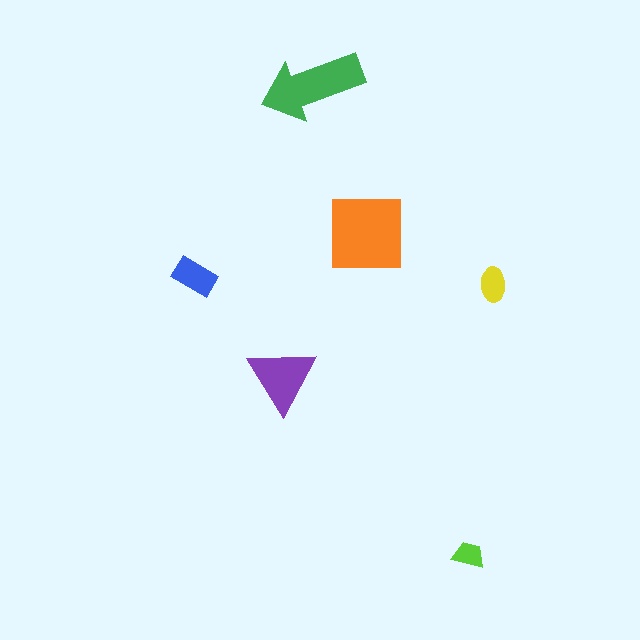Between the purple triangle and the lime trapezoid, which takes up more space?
The purple triangle.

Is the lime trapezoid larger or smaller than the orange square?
Smaller.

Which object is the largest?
The orange square.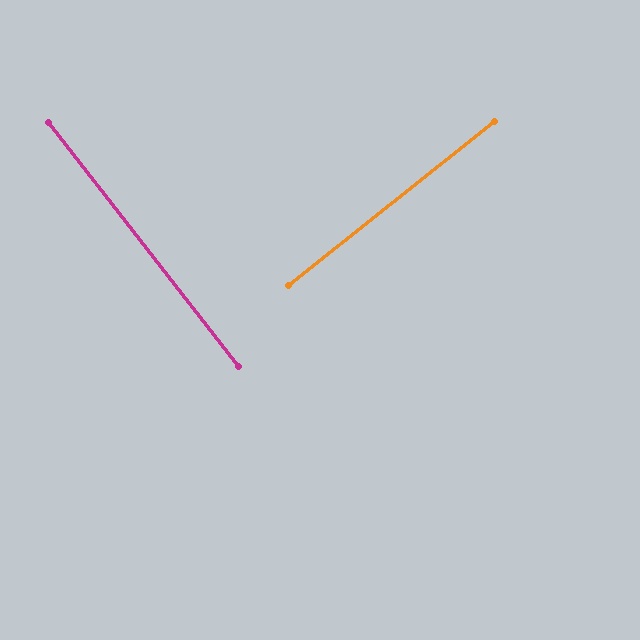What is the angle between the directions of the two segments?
Approximately 89 degrees.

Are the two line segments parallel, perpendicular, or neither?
Perpendicular — they meet at approximately 89°.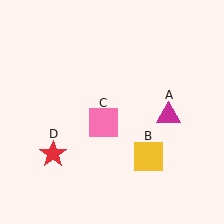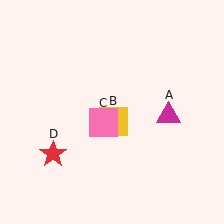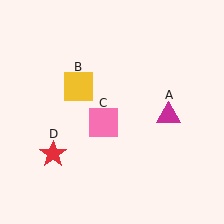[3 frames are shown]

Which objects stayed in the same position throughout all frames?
Magenta triangle (object A) and pink square (object C) and red star (object D) remained stationary.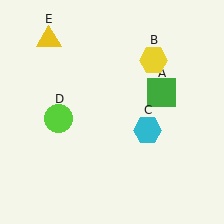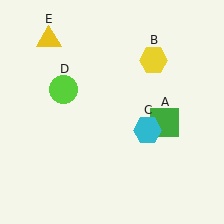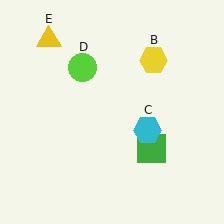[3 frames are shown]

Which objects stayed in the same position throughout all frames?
Yellow hexagon (object B) and cyan hexagon (object C) and yellow triangle (object E) remained stationary.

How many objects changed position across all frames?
2 objects changed position: green square (object A), lime circle (object D).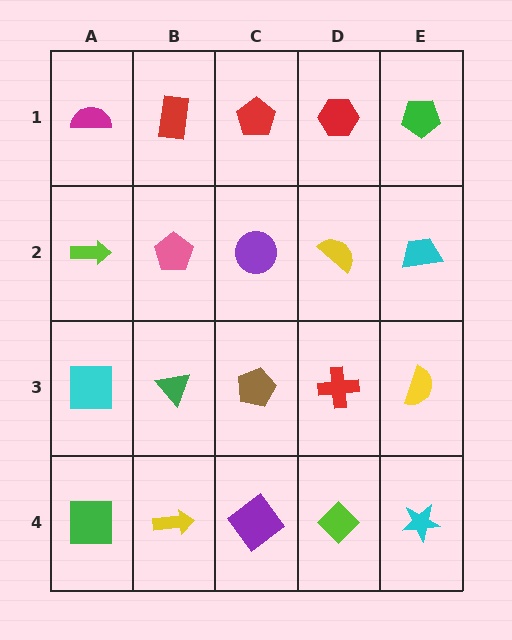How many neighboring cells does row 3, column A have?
3.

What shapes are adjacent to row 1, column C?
A purple circle (row 2, column C), a red rectangle (row 1, column B), a red hexagon (row 1, column D).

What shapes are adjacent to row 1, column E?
A cyan trapezoid (row 2, column E), a red hexagon (row 1, column D).